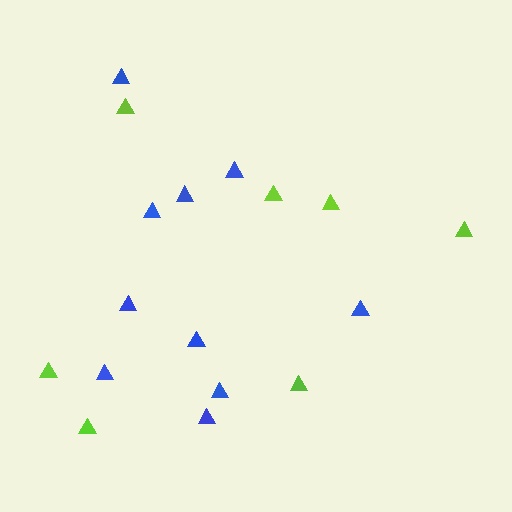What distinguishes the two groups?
There are 2 groups: one group of blue triangles (10) and one group of lime triangles (7).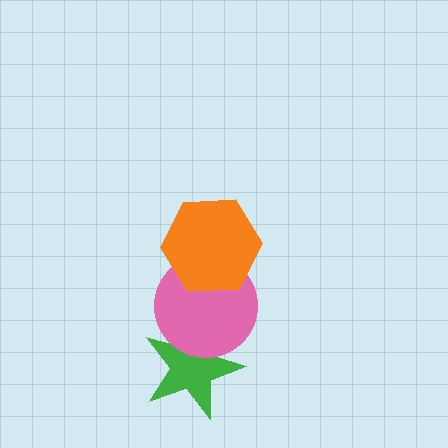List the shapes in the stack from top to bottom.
From top to bottom: the orange hexagon, the pink circle, the green star.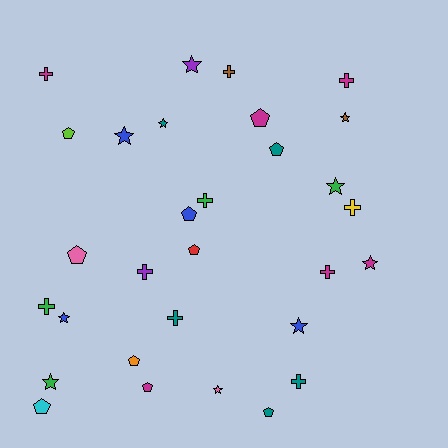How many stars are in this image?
There are 10 stars.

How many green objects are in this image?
There are 4 green objects.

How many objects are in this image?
There are 30 objects.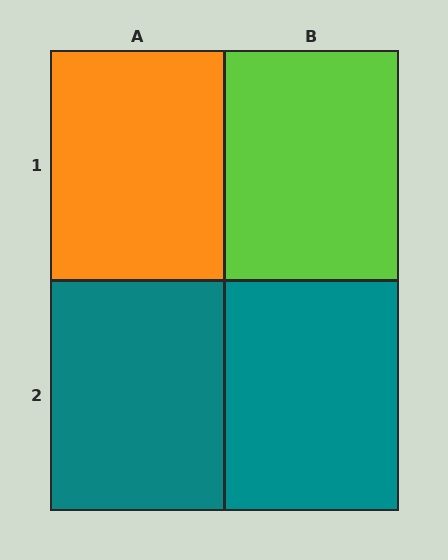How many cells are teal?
2 cells are teal.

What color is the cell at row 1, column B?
Lime.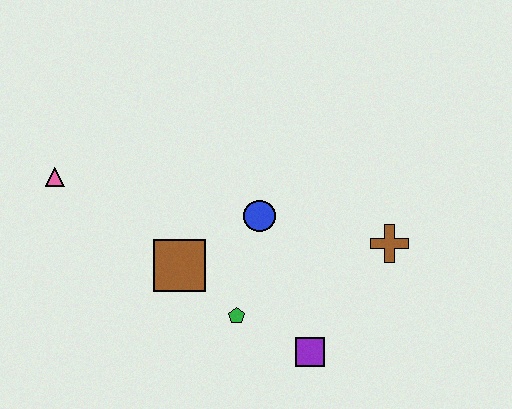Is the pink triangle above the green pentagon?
Yes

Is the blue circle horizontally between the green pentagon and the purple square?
Yes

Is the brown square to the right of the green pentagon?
No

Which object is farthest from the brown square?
The brown cross is farthest from the brown square.